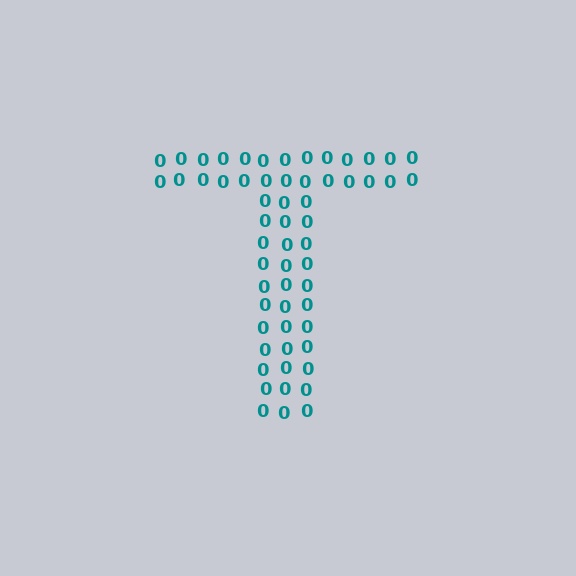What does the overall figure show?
The overall figure shows the letter T.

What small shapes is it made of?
It is made of small digit 0's.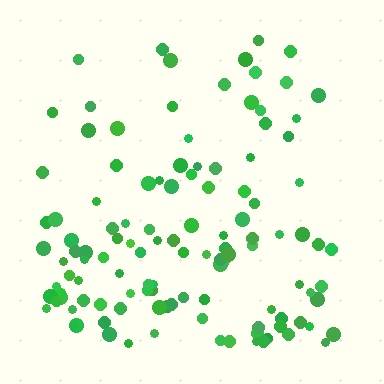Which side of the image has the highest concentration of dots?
The bottom.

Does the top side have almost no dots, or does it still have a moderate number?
Still a moderate number, just noticeably fewer than the bottom.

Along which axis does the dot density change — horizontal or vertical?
Vertical.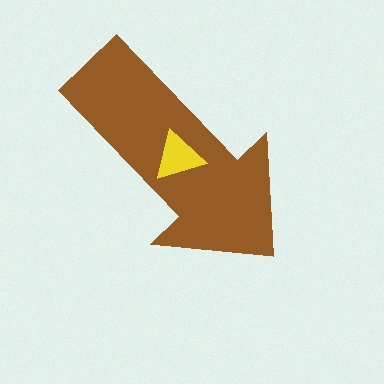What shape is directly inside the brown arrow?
The yellow triangle.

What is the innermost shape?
The yellow triangle.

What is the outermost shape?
The brown arrow.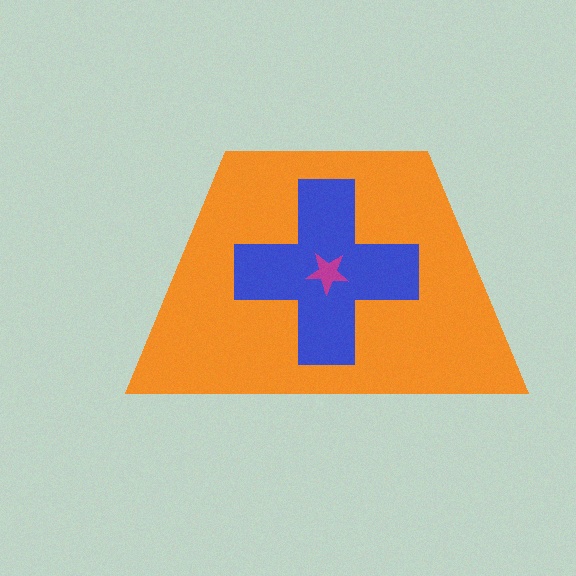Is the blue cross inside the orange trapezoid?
Yes.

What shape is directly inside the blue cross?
The magenta star.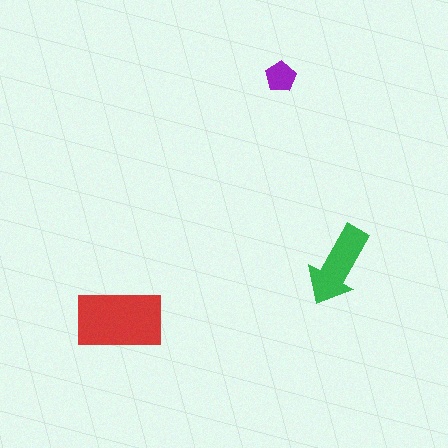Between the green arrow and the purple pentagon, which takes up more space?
The green arrow.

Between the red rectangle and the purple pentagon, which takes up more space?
The red rectangle.